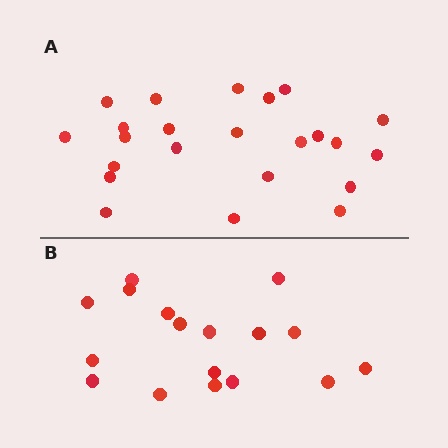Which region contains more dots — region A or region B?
Region A (the top region) has more dots.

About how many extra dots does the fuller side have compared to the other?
Region A has about 6 more dots than region B.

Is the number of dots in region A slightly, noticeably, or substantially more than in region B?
Region A has noticeably more, but not dramatically so. The ratio is roughly 1.4 to 1.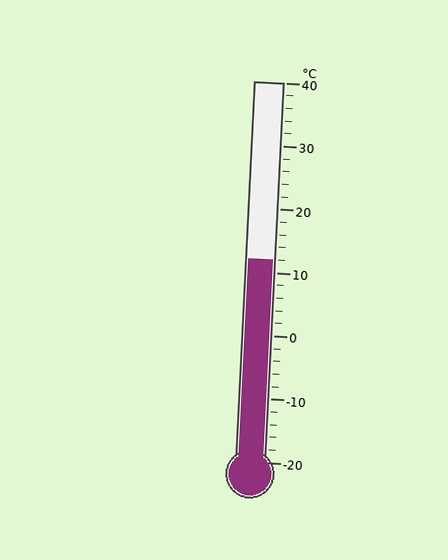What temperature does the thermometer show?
The thermometer shows approximately 12°C.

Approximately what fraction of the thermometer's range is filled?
The thermometer is filled to approximately 55% of its range.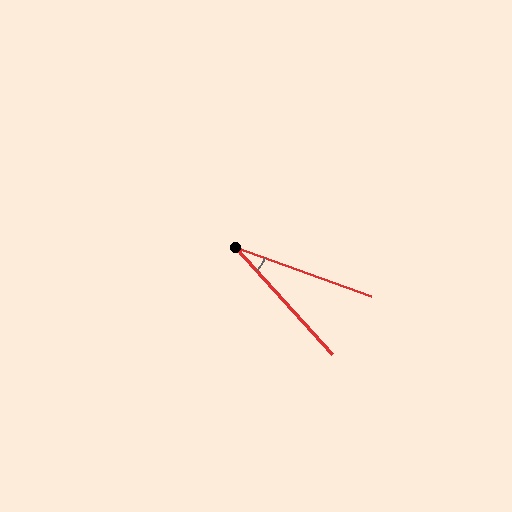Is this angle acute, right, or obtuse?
It is acute.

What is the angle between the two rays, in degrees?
Approximately 28 degrees.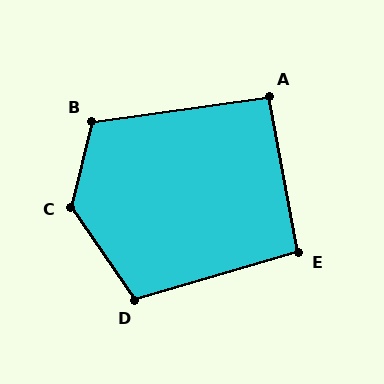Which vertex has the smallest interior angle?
A, at approximately 93 degrees.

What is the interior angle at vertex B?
Approximately 112 degrees (obtuse).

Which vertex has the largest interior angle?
C, at approximately 131 degrees.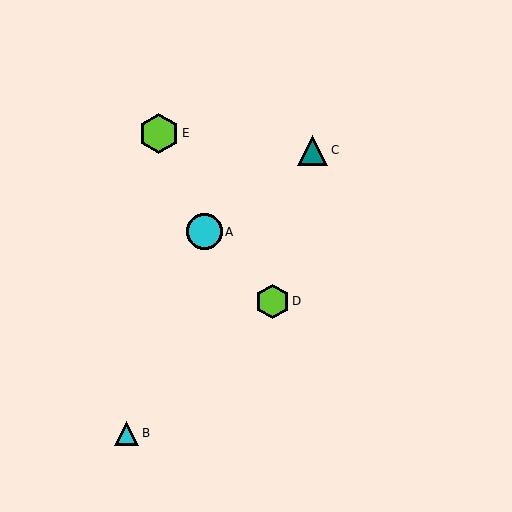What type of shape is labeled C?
Shape C is a teal triangle.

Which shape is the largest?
The lime hexagon (labeled E) is the largest.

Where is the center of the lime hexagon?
The center of the lime hexagon is at (272, 301).